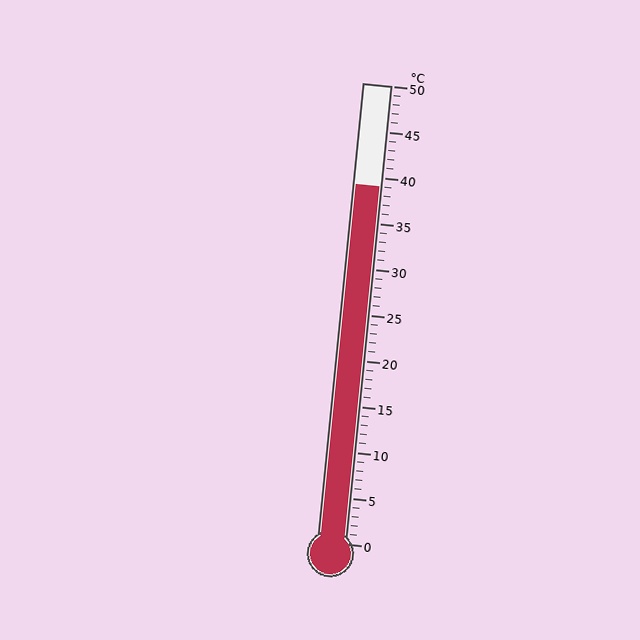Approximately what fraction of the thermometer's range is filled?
The thermometer is filled to approximately 80% of its range.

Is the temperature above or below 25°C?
The temperature is above 25°C.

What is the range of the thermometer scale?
The thermometer scale ranges from 0°C to 50°C.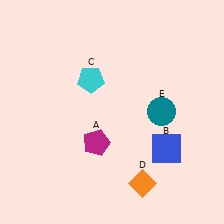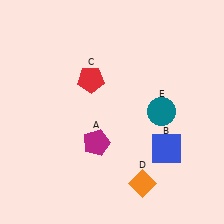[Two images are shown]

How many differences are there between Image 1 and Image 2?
There is 1 difference between the two images.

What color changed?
The pentagon (C) changed from cyan in Image 1 to red in Image 2.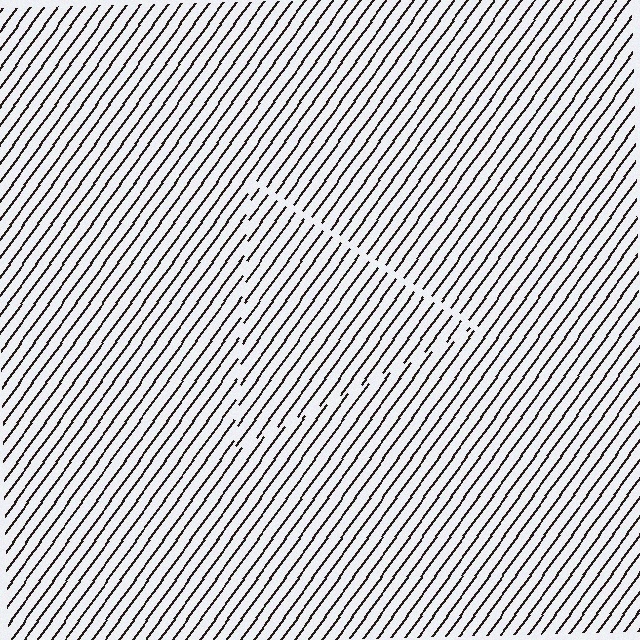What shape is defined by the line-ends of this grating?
An illusory triangle. The interior of the shape contains the same grating, shifted by half a period — the contour is defined by the phase discontinuity where line-ends from the inner and outer gratings abut.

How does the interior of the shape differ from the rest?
The interior of the shape contains the same grating, shifted by half a period — the contour is defined by the phase discontinuity where line-ends from the inner and outer gratings abut.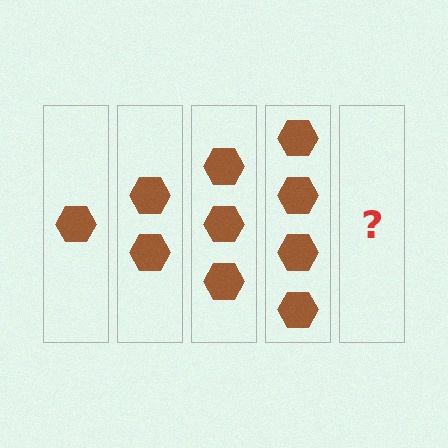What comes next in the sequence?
The next element should be 5 hexagons.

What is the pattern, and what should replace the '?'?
The pattern is that each step adds one more hexagon. The '?' should be 5 hexagons.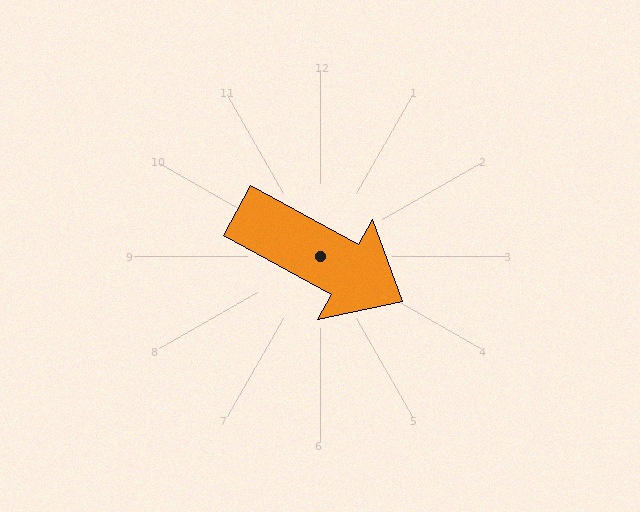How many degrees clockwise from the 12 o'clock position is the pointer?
Approximately 119 degrees.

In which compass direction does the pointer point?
Southeast.